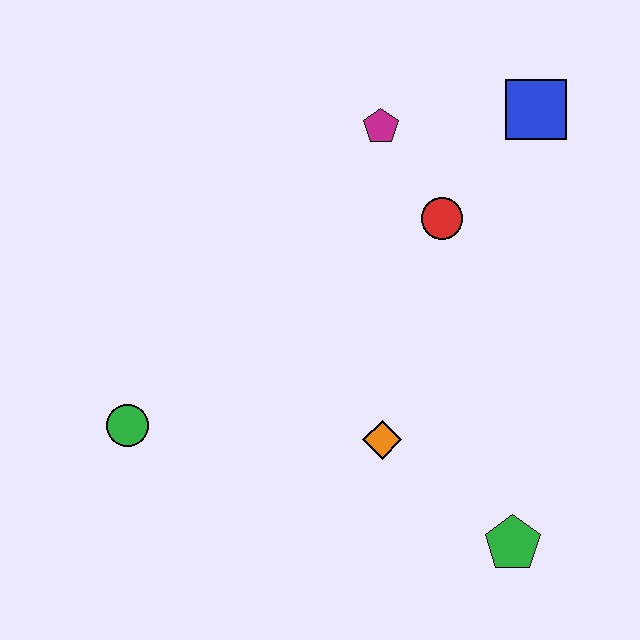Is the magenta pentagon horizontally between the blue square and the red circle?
No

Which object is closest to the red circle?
The magenta pentagon is closest to the red circle.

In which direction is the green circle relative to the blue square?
The green circle is to the left of the blue square.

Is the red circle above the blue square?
No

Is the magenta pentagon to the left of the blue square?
Yes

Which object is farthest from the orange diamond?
The blue square is farthest from the orange diamond.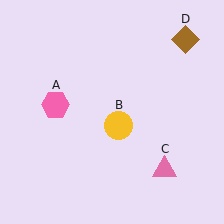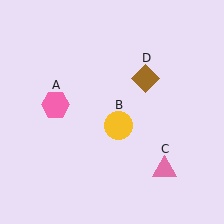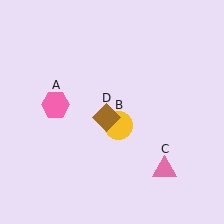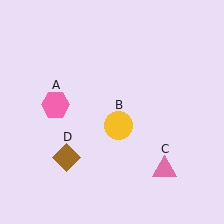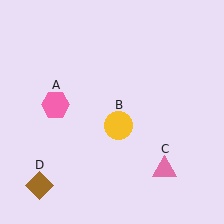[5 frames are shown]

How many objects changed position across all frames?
1 object changed position: brown diamond (object D).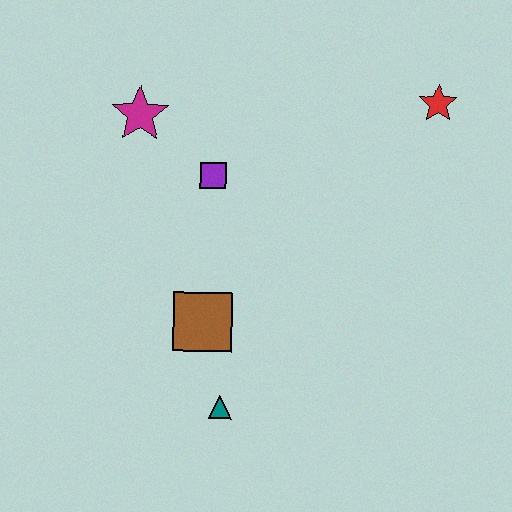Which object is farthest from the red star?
The teal triangle is farthest from the red star.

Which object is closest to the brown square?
The teal triangle is closest to the brown square.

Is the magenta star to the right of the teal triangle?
No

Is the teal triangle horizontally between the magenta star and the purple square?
No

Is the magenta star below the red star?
Yes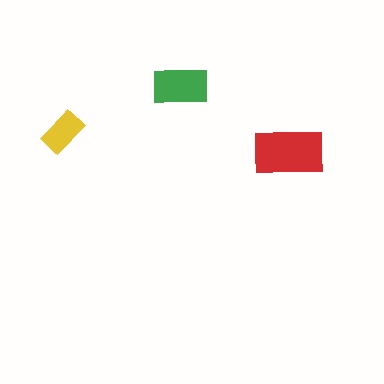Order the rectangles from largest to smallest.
the red one, the green one, the yellow one.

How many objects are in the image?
There are 3 objects in the image.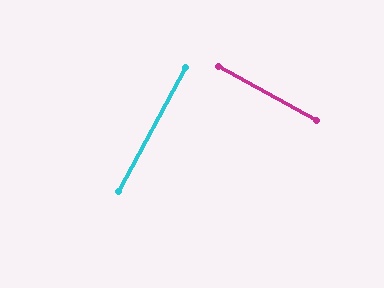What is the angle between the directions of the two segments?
Approximately 90 degrees.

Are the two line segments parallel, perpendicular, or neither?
Perpendicular — they meet at approximately 90°.